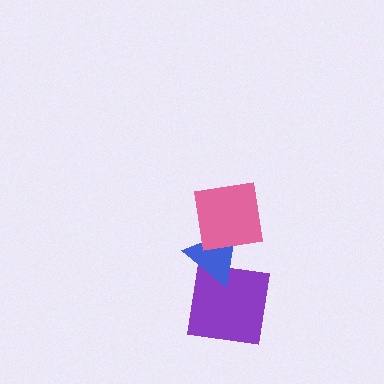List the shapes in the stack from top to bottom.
From top to bottom: the pink square, the blue triangle, the purple square.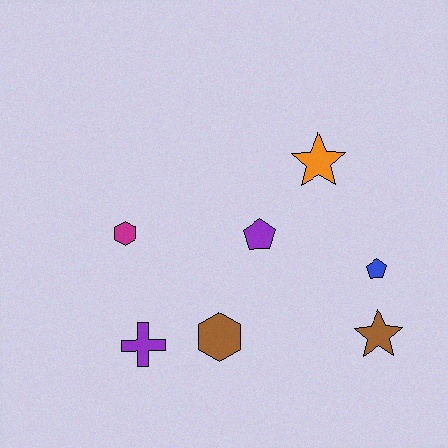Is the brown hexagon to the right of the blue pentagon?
No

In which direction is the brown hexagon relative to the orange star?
The brown hexagon is below the orange star.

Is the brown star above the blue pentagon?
No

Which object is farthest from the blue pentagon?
The magenta hexagon is farthest from the blue pentagon.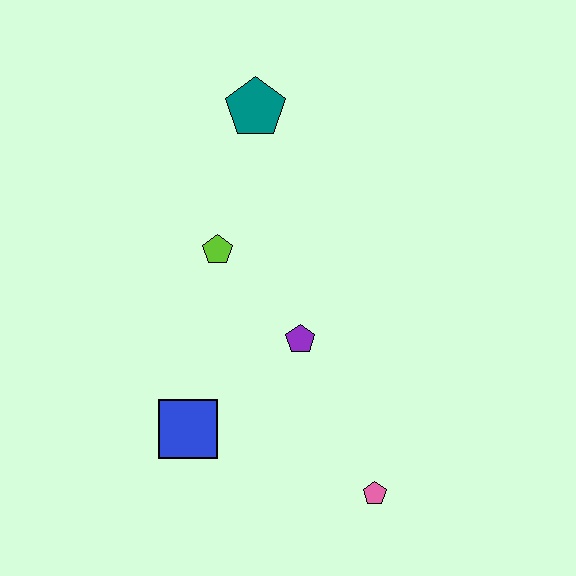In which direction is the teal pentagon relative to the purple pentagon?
The teal pentagon is above the purple pentagon.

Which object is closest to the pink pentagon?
The purple pentagon is closest to the pink pentagon.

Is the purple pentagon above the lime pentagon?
No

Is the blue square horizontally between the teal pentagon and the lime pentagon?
No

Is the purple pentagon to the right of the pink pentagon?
No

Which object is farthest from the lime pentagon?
The pink pentagon is farthest from the lime pentagon.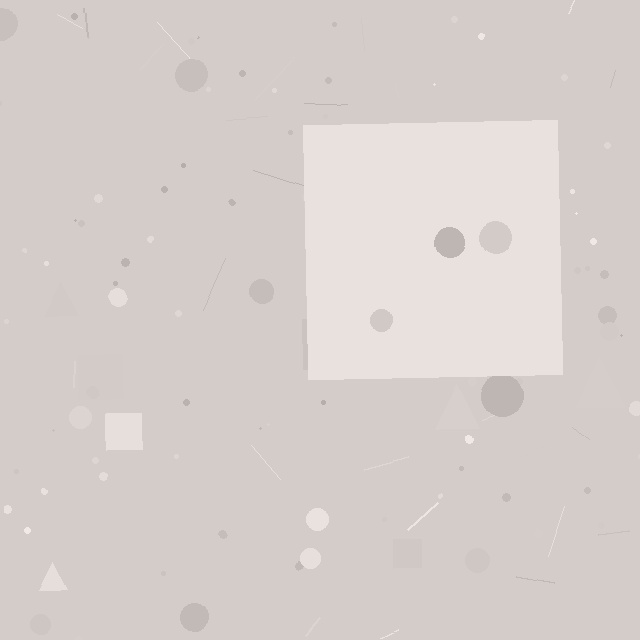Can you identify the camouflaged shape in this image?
The camouflaged shape is a square.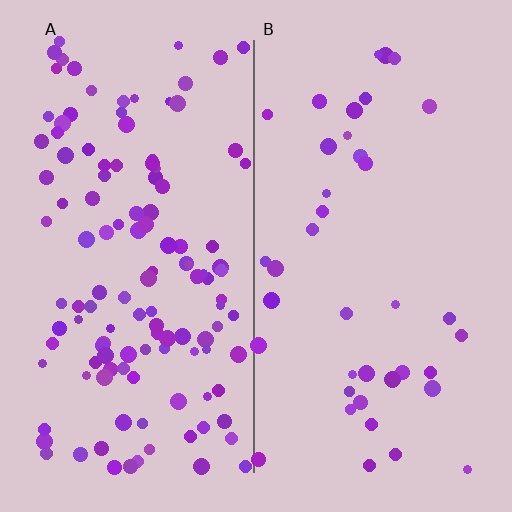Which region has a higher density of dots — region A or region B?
A (the left).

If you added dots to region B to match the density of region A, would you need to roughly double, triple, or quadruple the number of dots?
Approximately triple.